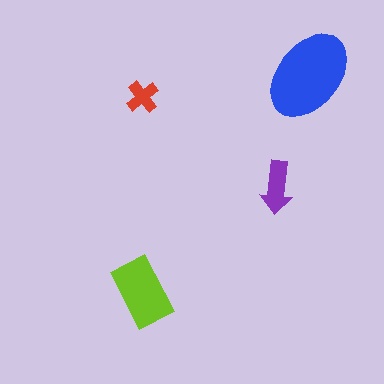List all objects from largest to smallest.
The blue ellipse, the lime rectangle, the purple arrow, the red cross.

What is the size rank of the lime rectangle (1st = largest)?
2nd.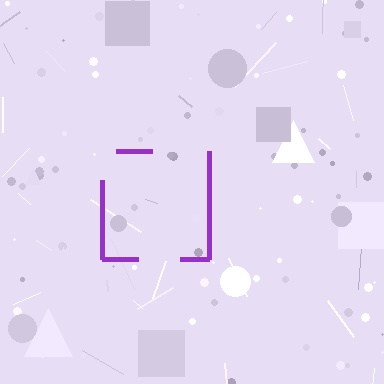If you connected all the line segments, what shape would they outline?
They would outline a square.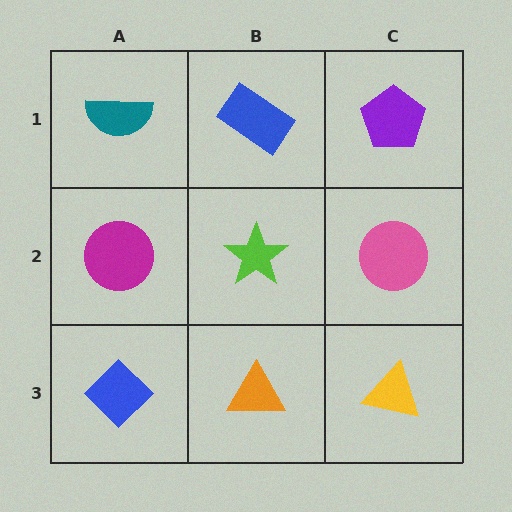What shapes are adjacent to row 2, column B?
A blue rectangle (row 1, column B), an orange triangle (row 3, column B), a magenta circle (row 2, column A), a pink circle (row 2, column C).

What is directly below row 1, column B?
A lime star.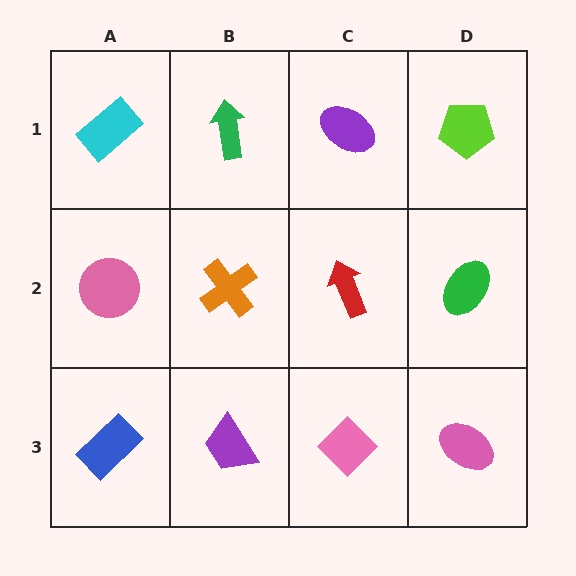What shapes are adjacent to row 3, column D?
A green ellipse (row 2, column D), a pink diamond (row 3, column C).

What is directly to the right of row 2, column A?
An orange cross.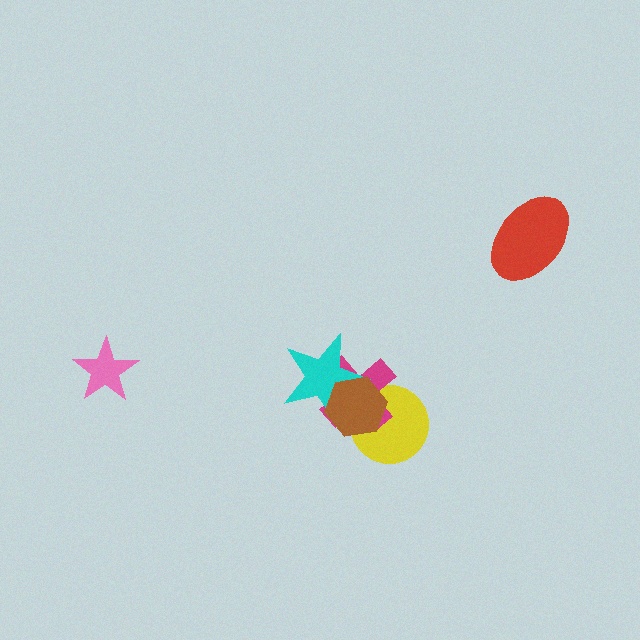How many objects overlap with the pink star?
0 objects overlap with the pink star.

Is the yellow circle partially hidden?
Yes, it is partially covered by another shape.